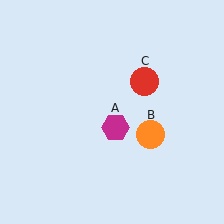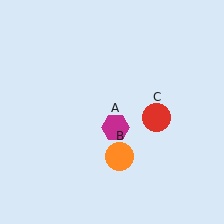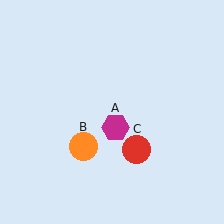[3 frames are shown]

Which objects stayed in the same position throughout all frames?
Magenta hexagon (object A) remained stationary.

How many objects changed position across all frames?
2 objects changed position: orange circle (object B), red circle (object C).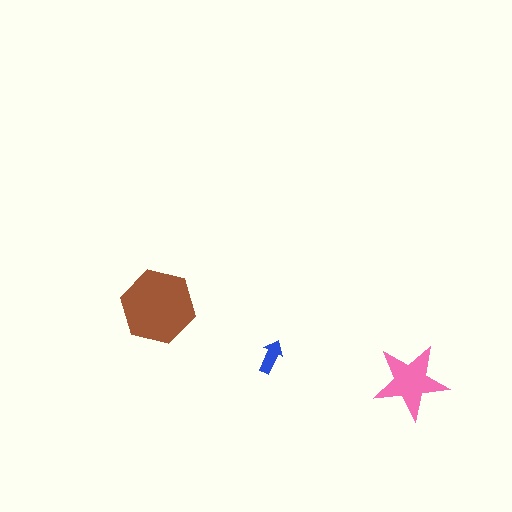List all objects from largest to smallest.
The brown hexagon, the pink star, the blue arrow.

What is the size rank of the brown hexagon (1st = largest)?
1st.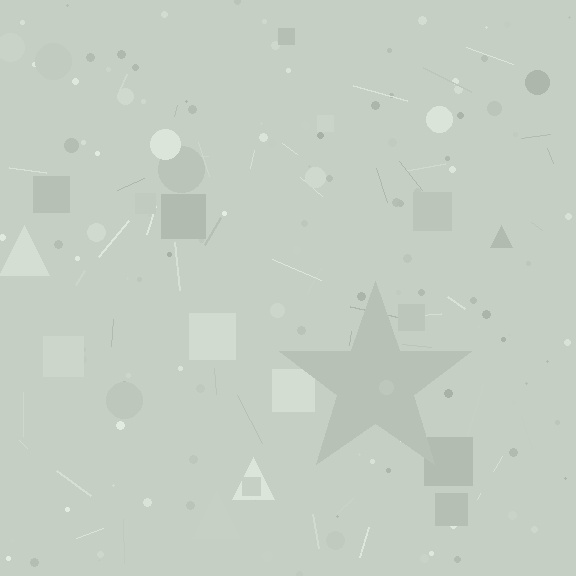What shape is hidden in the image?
A star is hidden in the image.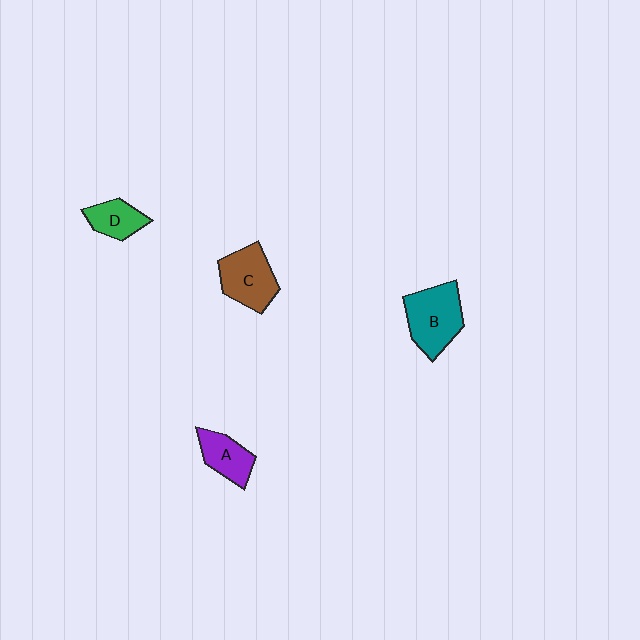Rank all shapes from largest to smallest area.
From largest to smallest: B (teal), C (brown), A (purple), D (green).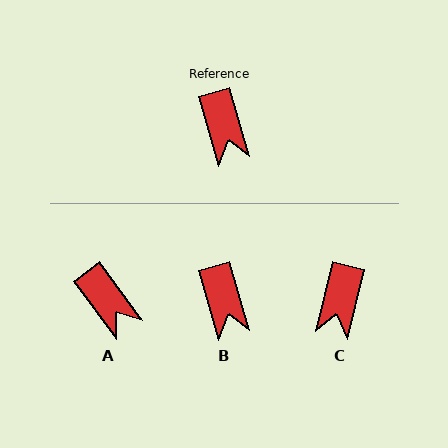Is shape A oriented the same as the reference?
No, it is off by about 20 degrees.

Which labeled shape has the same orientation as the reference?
B.